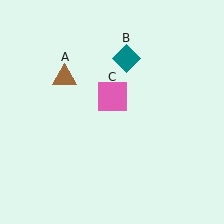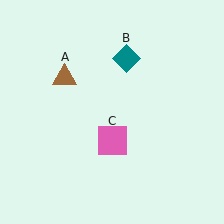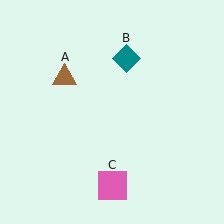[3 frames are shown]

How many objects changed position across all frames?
1 object changed position: pink square (object C).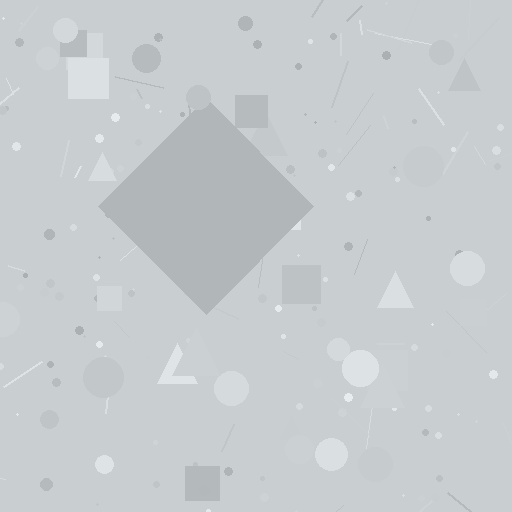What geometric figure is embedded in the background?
A diamond is embedded in the background.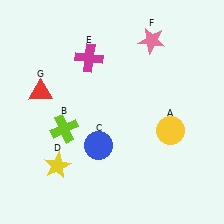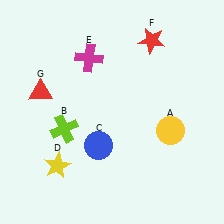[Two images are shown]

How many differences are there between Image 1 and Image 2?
There is 1 difference between the two images.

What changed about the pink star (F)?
In Image 1, F is pink. In Image 2, it changed to red.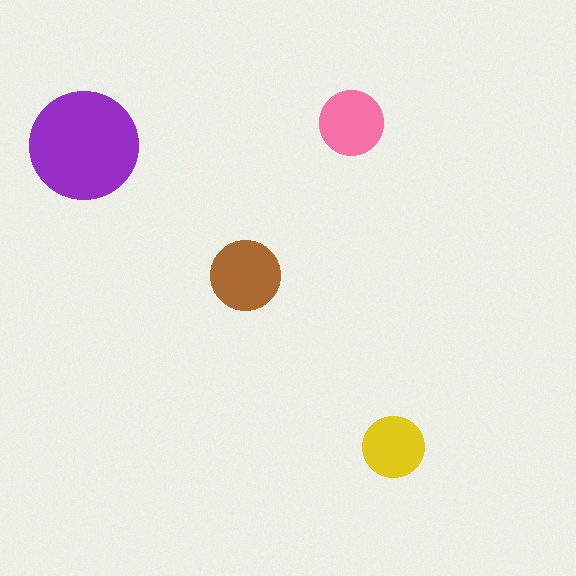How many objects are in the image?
There are 4 objects in the image.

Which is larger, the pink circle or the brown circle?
The brown one.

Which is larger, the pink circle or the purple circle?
The purple one.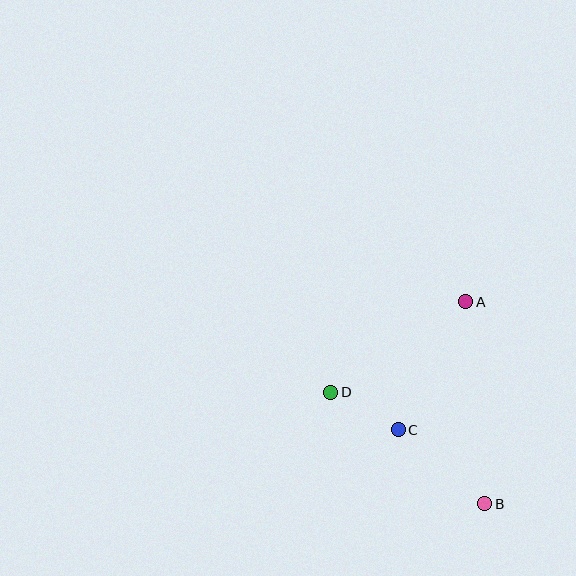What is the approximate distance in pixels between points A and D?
The distance between A and D is approximately 162 pixels.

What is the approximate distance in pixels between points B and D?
The distance between B and D is approximately 190 pixels.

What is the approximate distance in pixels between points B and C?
The distance between B and C is approximately 114 pixels.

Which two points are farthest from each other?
Points A and B are farthest from each other.